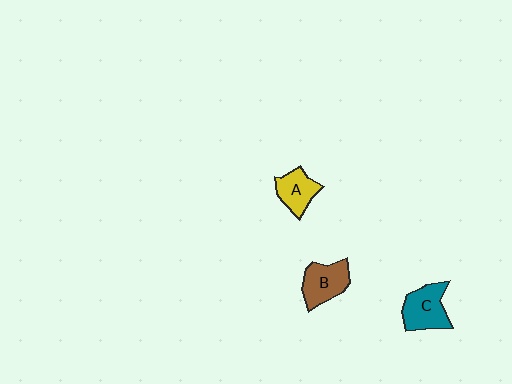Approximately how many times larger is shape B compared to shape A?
Approximately 1.2 times.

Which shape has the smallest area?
Shape A (yellow).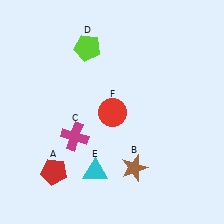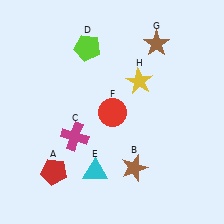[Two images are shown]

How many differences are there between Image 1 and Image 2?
There are 2 differences between the two images.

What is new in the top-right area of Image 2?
A yellow star (H) was added in the top-right area of Image 2.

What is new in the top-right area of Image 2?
A brown star (G) was added in the top-right area of Image 2.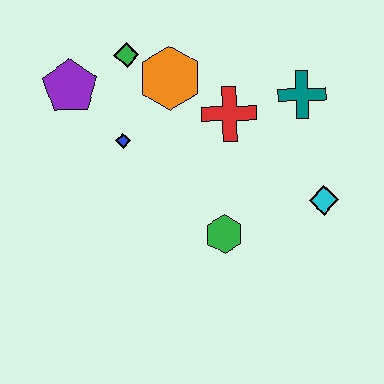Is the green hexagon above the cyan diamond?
No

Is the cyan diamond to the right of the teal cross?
Yes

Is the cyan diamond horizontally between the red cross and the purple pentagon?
No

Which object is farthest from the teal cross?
The purple pentagon is farthest from the teal cross.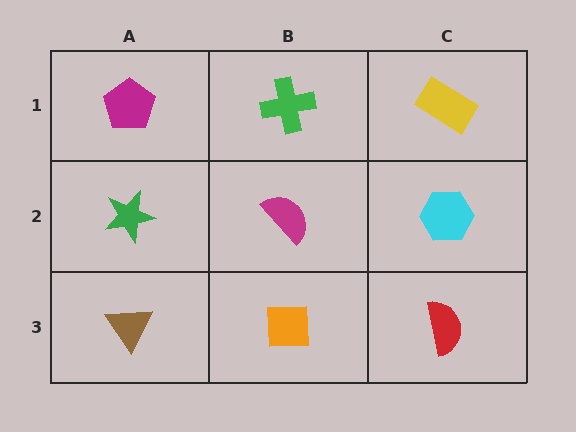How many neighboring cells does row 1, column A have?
2.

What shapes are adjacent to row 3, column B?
A magenta semicircle (row 2, column B), a brown triangle (row 3, column A), a red semicircle (row 3, column C).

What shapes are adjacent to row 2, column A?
A magenta pentagon (row 1, column A), a brown triangle (row 3, column A), a magenta semicircle (row 2, column B).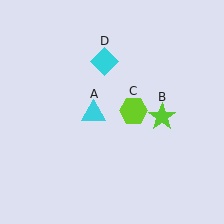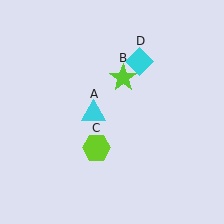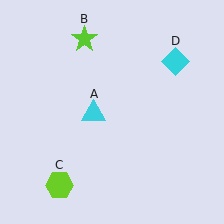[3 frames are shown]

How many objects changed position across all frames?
3 objects changed position: lime star (object B), lime hexagon (object C), cyan diamond (object D).